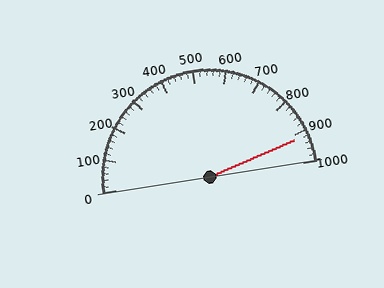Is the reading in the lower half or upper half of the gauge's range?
The reading is in the upper half of the range (0 to 1000).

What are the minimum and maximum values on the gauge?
The gauge ranges from 0 to 1000.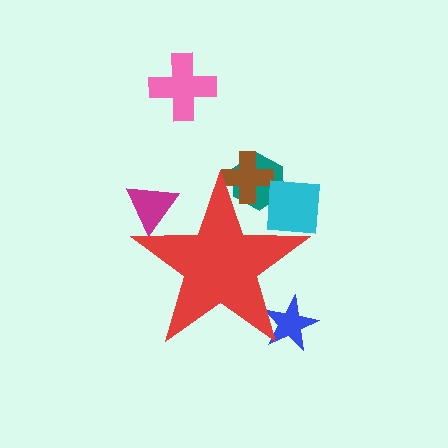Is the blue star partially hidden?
Yes, the blue star is partially hidden behind the red star.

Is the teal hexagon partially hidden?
Yes, the teal hexagon is partially hidden behind the red star.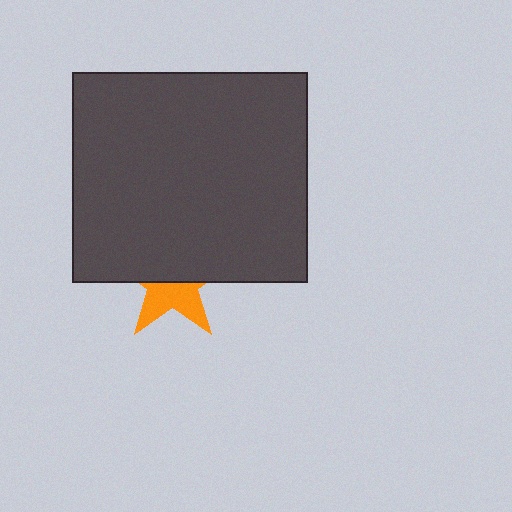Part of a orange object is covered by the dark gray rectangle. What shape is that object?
It is a star.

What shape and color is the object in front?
The object in front is a dark gray rectangle.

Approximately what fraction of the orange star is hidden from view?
Roughly 56% of the orange star is hidden behind the dark gray rectangle.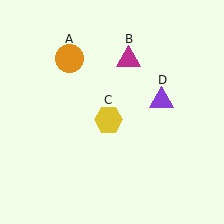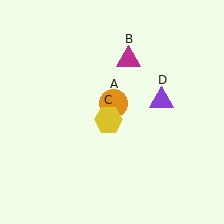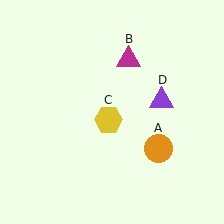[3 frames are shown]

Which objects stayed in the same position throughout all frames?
Magenta triangle (object B) and yellow hexagon (object C) and purple triangle (object D) remained stationary.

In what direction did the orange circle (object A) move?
The orange circle (object A) moved down and to the right.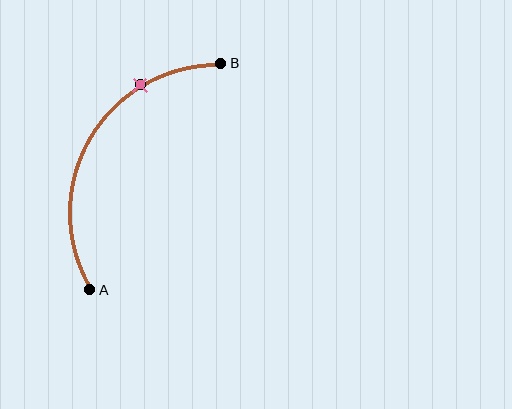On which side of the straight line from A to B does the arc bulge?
The arc bulges to the left of the straight line connecting A and B.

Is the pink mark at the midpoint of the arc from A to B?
No. The pink mark lies on the arc but is closer to endpoint B. The arc midpoint would be at the point on the curve equidistant along the arc from both A and B.